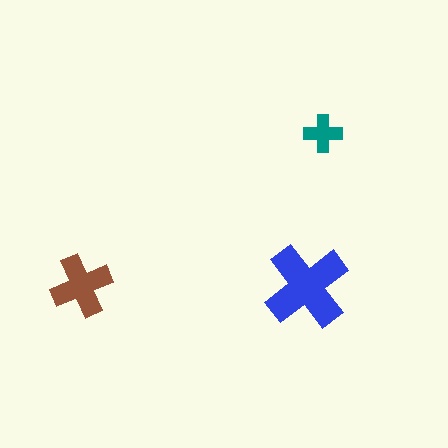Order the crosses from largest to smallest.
the blue one, the brown one, the teal one.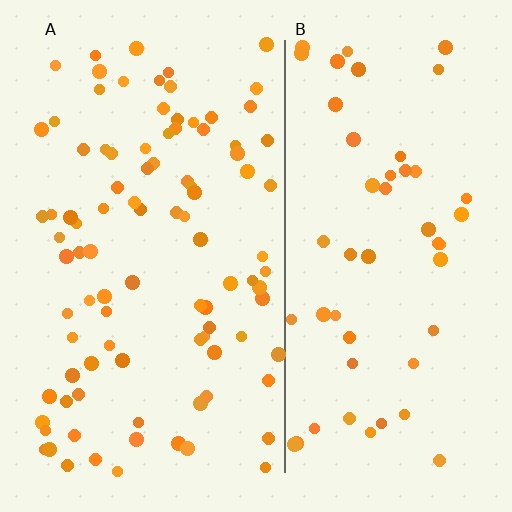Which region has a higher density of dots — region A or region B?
A (the left).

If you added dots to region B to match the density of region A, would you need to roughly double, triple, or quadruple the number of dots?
Approximately double.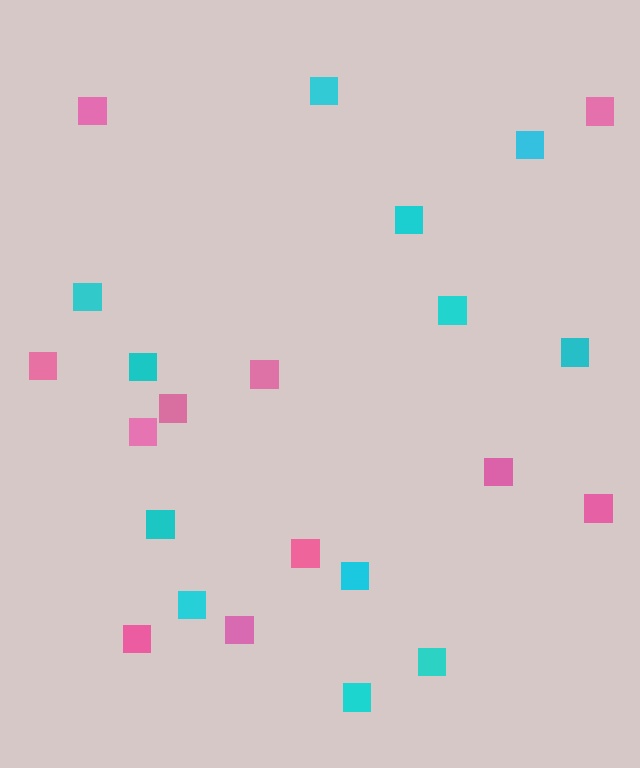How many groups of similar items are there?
There are 2 groups: one group of cyan squares (12) and one group of pink squares (11).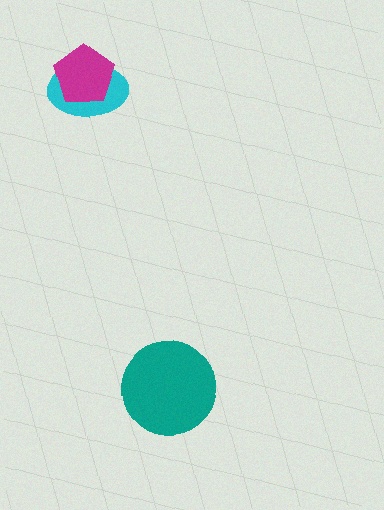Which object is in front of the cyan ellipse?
The magenta pentagon is in front of the cyan ellipse.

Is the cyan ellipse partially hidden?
Yes, it is partially covered by another shape.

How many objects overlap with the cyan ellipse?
1 object overlaps with the cyan ellipse.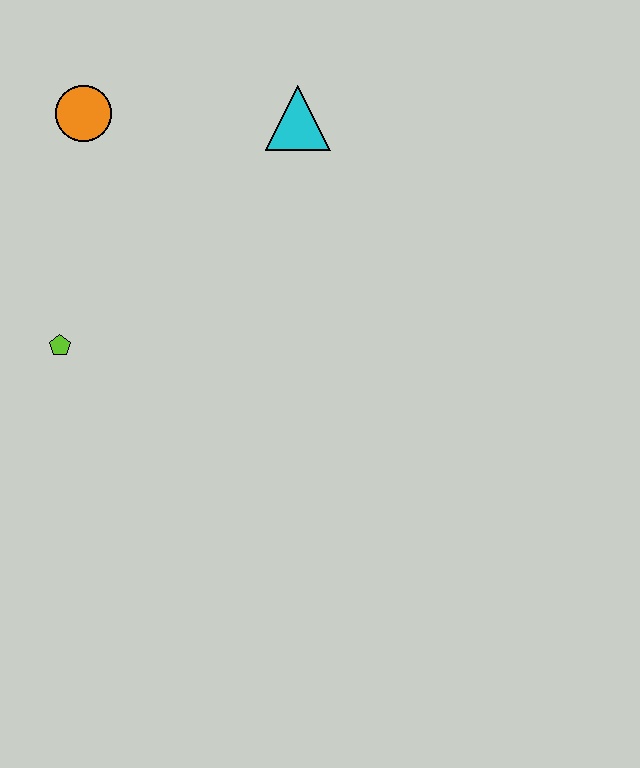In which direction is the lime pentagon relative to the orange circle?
The lime pentagon is below the orange circle.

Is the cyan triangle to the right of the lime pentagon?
Yes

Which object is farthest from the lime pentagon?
The cyan triangle is farthest from the lime pentagon.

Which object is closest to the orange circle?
The cyan triangle is closest to the orange circle.